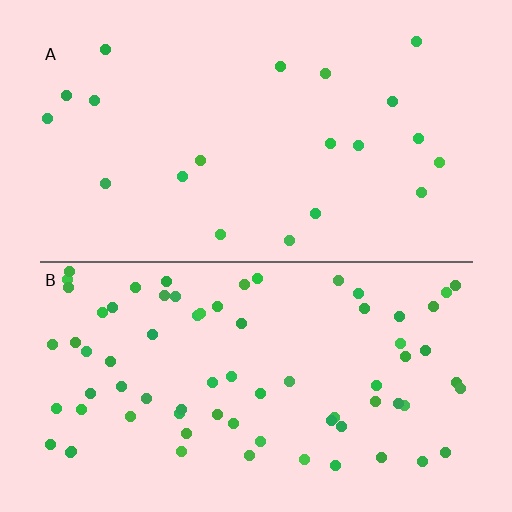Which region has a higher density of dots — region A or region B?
B (the bottom).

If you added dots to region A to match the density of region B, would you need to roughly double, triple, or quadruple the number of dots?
Approximately quadruple.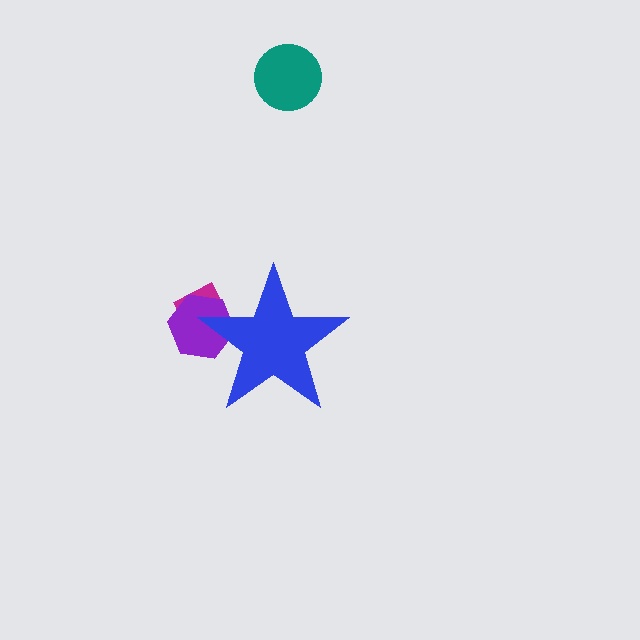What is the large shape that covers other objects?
A blue star.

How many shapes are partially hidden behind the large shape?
2 shapes are partially hidden.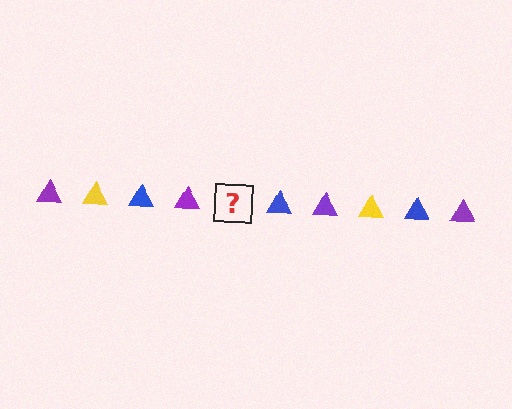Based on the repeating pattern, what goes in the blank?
The blank should be a yellow triangle.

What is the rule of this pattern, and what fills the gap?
The rule is that the pattern cycles through purple, yellow, blue triangles. The gap should be filled with a yellow triangle.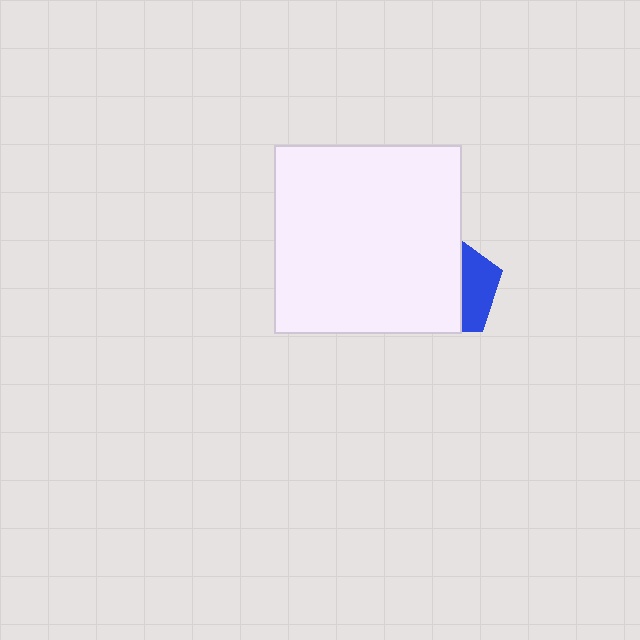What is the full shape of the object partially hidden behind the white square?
The partially hidden object is a blue pentagon.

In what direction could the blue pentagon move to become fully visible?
The blue pentagon could move right. That would shift it out from behind the white square entirely.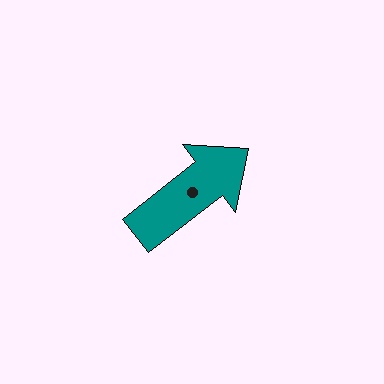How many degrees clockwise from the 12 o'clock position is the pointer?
Approximately 52 degrees.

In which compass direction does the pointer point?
Northeast.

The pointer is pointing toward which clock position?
Roughly 2 o'clock.